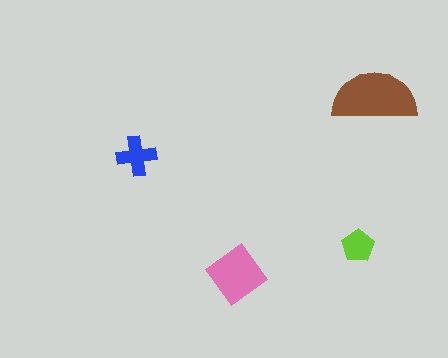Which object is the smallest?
The lime pentagon.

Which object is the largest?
The brown semicircle.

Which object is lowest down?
The pink diamond is bottommost.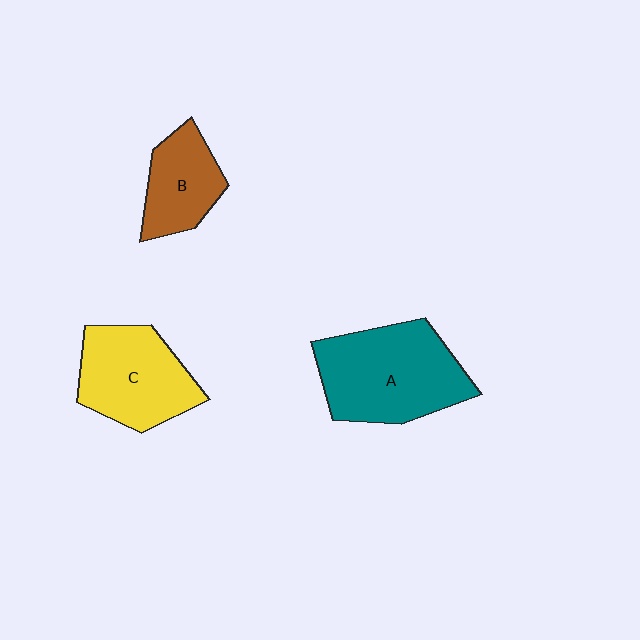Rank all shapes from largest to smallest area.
From largest to smallest: A (teal), C (yellow), B (brown).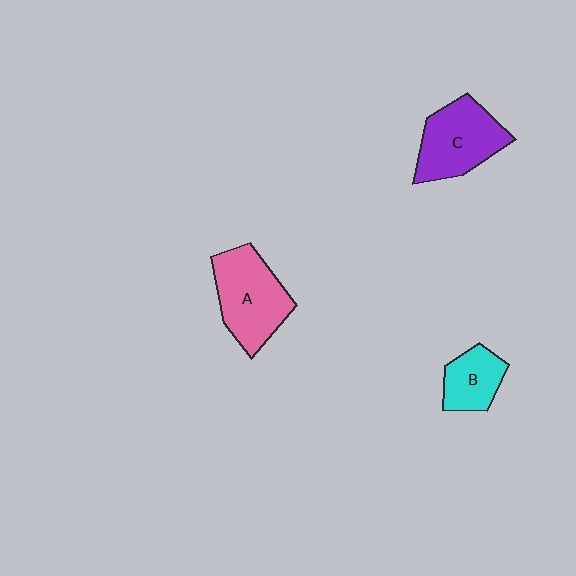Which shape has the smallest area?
Shape B (cyan).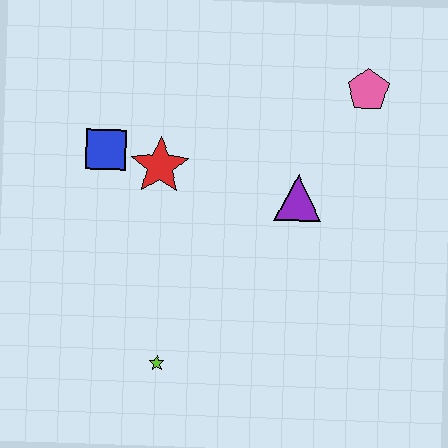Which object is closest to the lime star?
The red star is closest to the lime star.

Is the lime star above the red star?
No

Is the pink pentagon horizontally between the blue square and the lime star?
No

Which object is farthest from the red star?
The pink pentagon is farthest from the red star.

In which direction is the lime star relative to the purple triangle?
The lime star is below the purple triangle.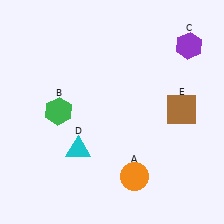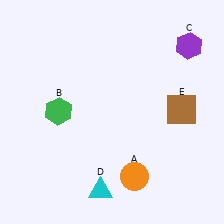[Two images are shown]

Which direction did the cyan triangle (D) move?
The cyan triangle (D) moved down.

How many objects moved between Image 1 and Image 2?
1 object moved between the two images.